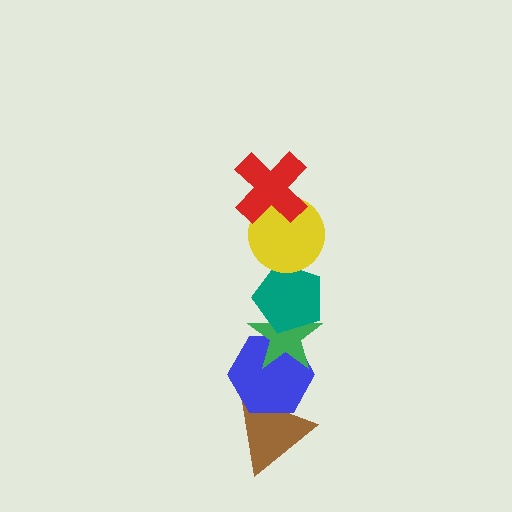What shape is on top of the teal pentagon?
The yellow circle is on top of the teal pentagon.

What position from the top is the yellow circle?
The yellow circle is 2nd from the top.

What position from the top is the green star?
The green star is 4th from the top.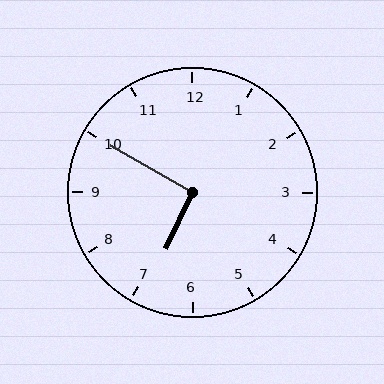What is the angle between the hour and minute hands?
Approximately 95 degrees.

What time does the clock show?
6:50.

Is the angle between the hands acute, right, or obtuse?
It is right.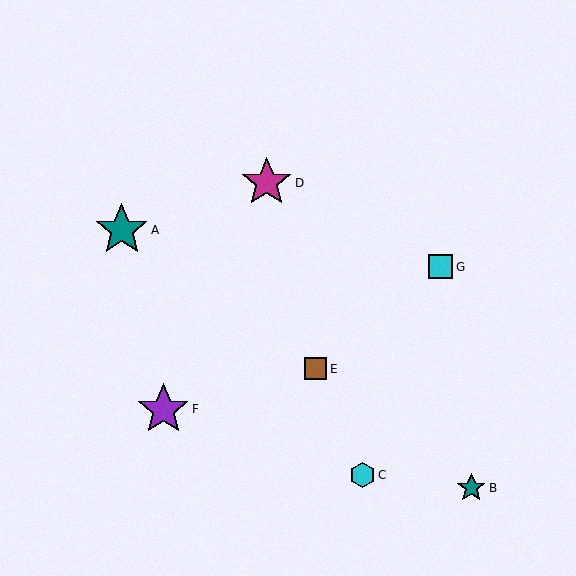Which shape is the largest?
The teal star (labeled A) is the largest.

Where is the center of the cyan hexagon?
The center of the cyan hexagon is at (363, 475).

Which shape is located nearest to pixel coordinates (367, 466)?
The cyan hexagon (labeled C) at (363, 475) is nearest to that location.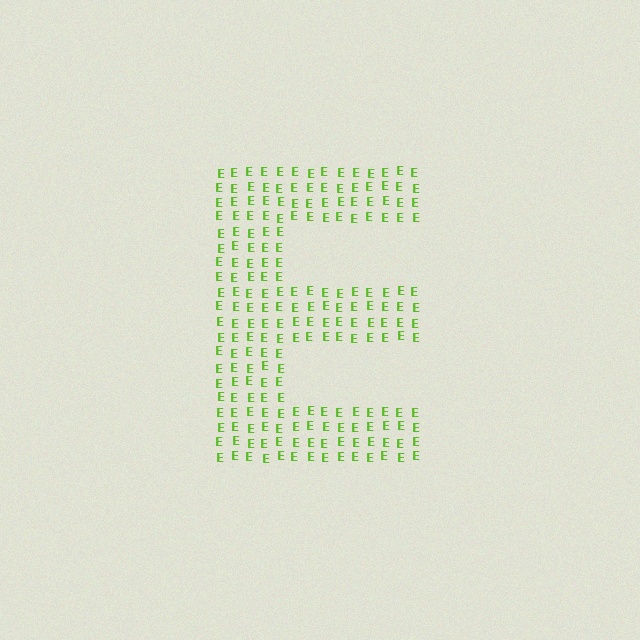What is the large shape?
The large shape is the letter E.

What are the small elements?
The small elements are letter E's.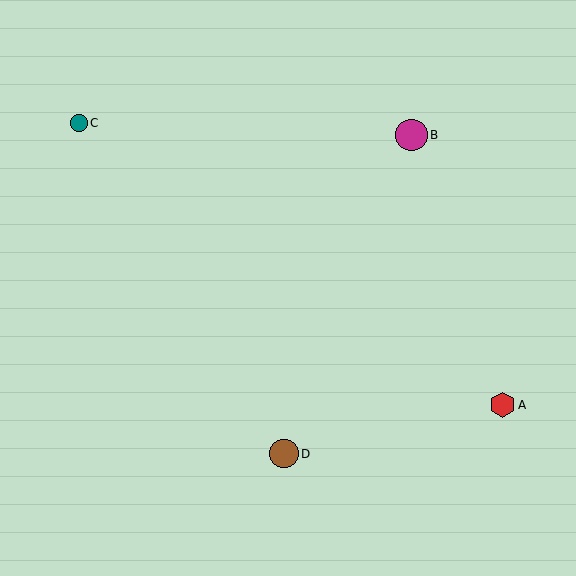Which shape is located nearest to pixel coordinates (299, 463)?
The brown circle (labeled D) at (284, 454) is nearest to that location.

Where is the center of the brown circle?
The center of the brown circle is at (284, 454).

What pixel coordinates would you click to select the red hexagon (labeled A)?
Click at (502, 405) to select the red hexagon A.